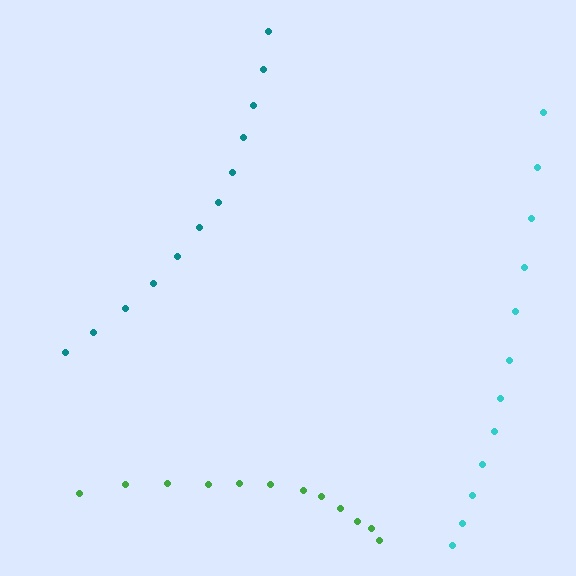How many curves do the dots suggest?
There are 3 distinct paths.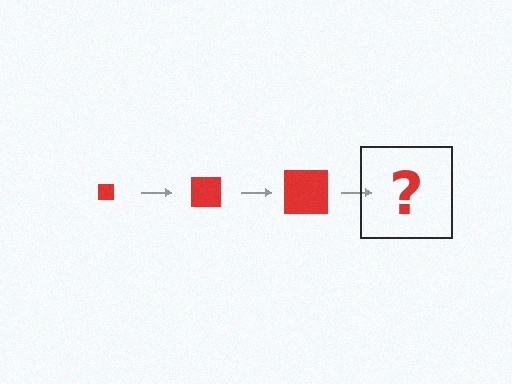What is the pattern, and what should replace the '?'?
The pattern is that the square gets progressively larger each step. The '?' should be a red square, larger than the previous one.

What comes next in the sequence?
The next element should be a red square, larger than the previous one.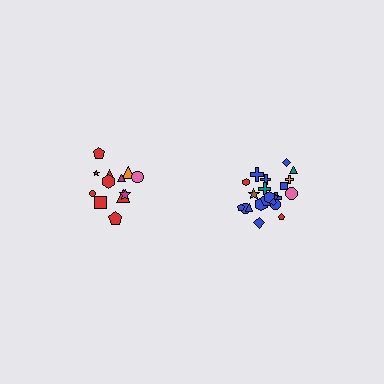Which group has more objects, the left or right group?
The right group.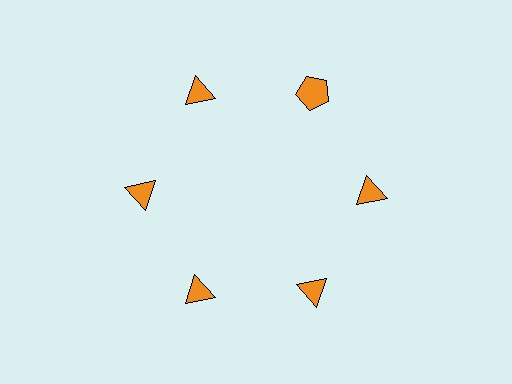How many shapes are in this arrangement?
There are 6 shapes arranged in a ring pattern.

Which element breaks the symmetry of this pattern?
The orange pentagon at roughly the 1 o'clock position breaks the symmetry. All other shapes are orange triangles.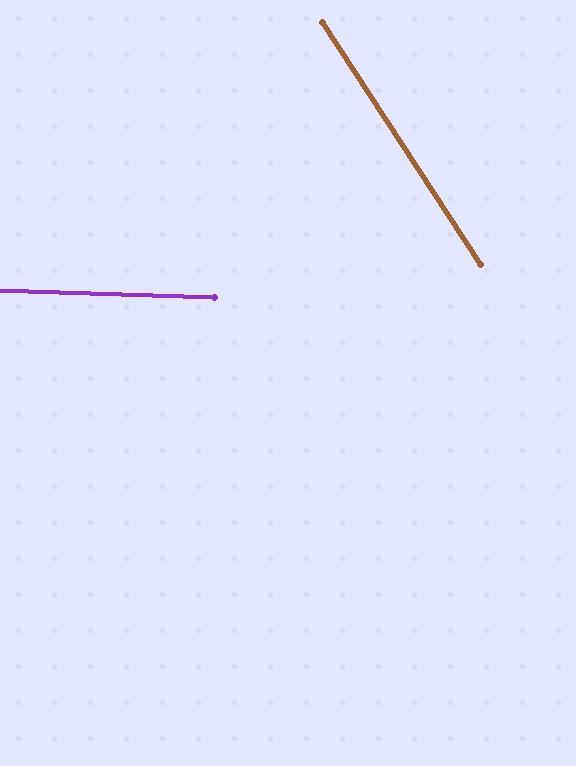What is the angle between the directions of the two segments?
Approximately 55 degrees.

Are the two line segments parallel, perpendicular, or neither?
Neither parallel nor perpendicular — they differ by about 55°.